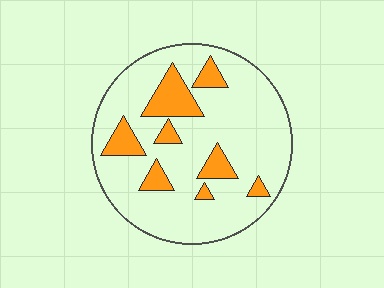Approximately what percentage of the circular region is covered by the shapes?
Approximately 20%.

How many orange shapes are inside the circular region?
8.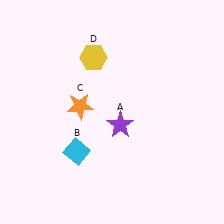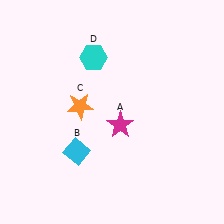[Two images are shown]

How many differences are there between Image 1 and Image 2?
There are 2 differences between the two images.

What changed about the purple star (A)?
In Image 1, A is purple. In Image 2, it changed to magenta.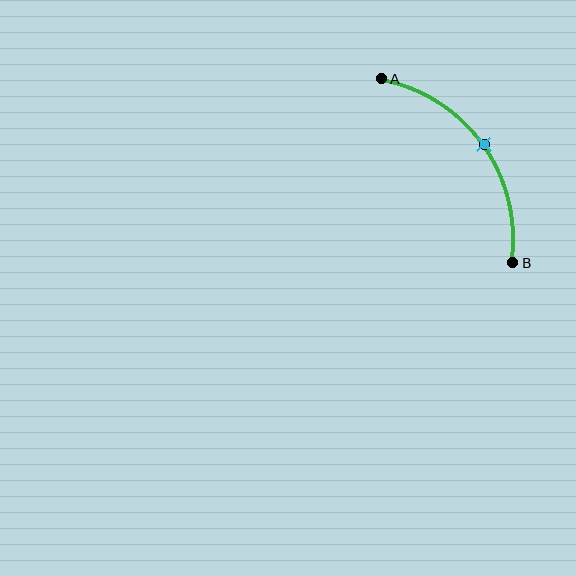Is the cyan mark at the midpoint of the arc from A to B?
Yes. The cyan mark lies on the arc at equal arc-length from both A and B — it is the arc midpoint.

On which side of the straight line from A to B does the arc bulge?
The arc bulges above and to the right of the straight line connecting A and B.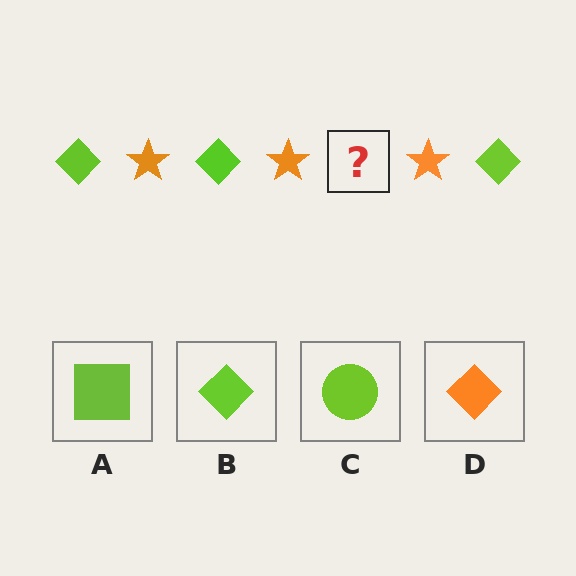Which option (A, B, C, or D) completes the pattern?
B.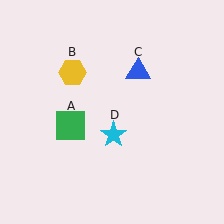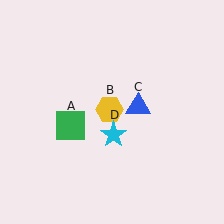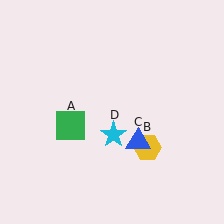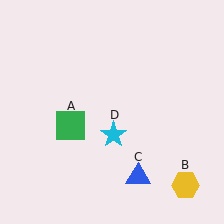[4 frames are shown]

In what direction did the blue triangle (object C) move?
The blue triangle (object C) moved down.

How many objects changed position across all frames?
2 objects changed position: yellow hexagon (object B), blue triangle (object C).